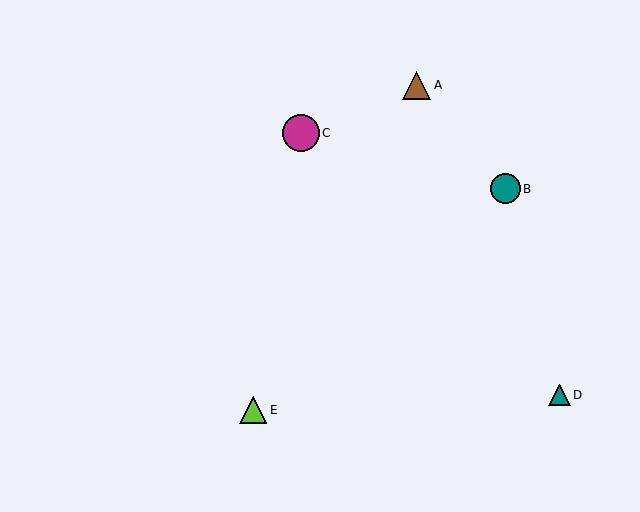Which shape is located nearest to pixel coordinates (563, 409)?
The teal triangle (labeled D) at (559, 395) is nearest to that location.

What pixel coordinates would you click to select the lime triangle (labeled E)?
Click at (253, 410) to select the lime triangle E.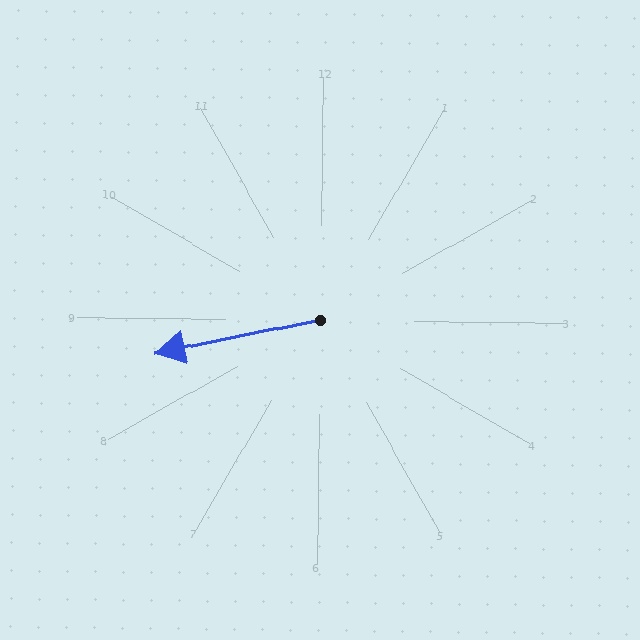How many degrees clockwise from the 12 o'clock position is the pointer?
Approximately 258 degrees.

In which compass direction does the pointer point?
West.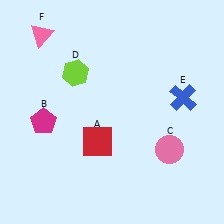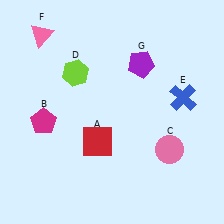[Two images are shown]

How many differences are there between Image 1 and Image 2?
There is 1 difference between the two images.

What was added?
A purple pentagon (G) was added in Image 2.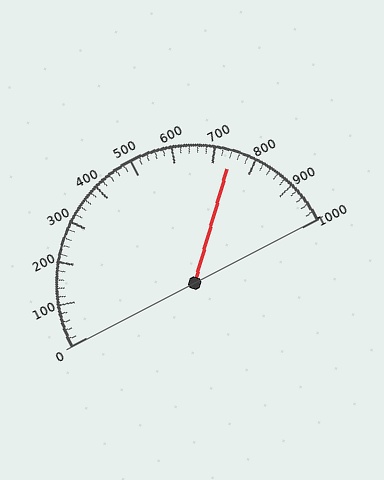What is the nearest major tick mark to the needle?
The nearest major tick mark is 700.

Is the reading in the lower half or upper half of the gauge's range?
The reading is in the upper half of the range (0 to 1000).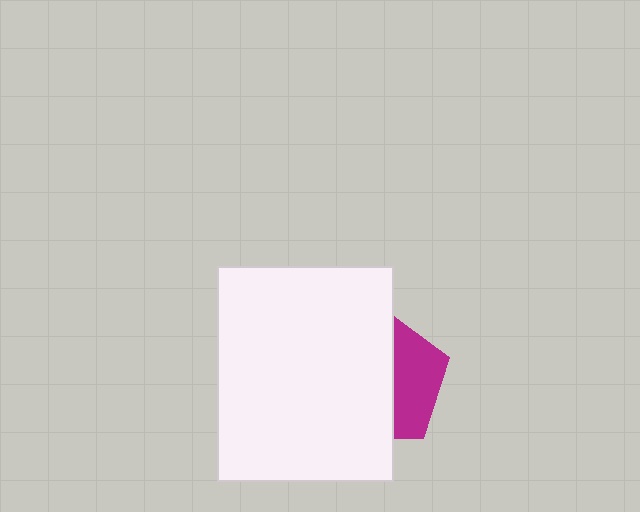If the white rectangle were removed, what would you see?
You would see the complete magenta pentagon.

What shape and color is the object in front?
The object in front is a white rectangle.